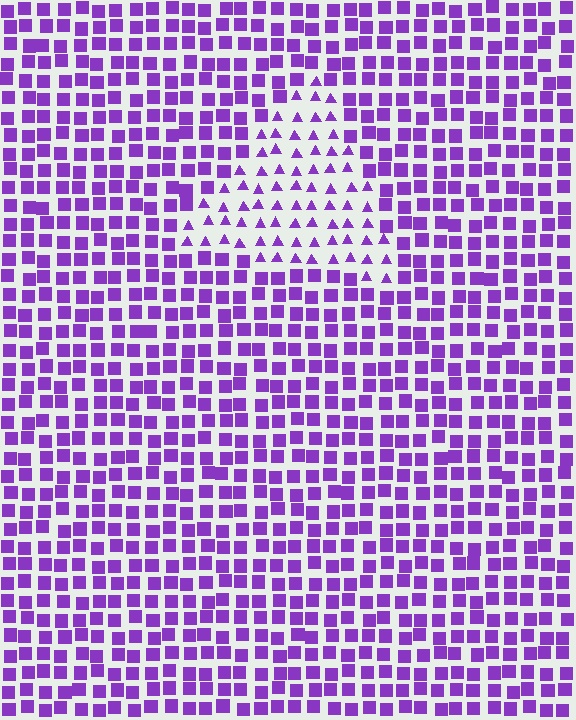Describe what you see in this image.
The image is filled with small purple elements arranged in a uniform grid. A triangle-shaped region contains triangles, while the surrounding area contains squares. The boundary is defined purely by the change in element shape.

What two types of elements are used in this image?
The image uses triangles inside the triangle region and squares outside it.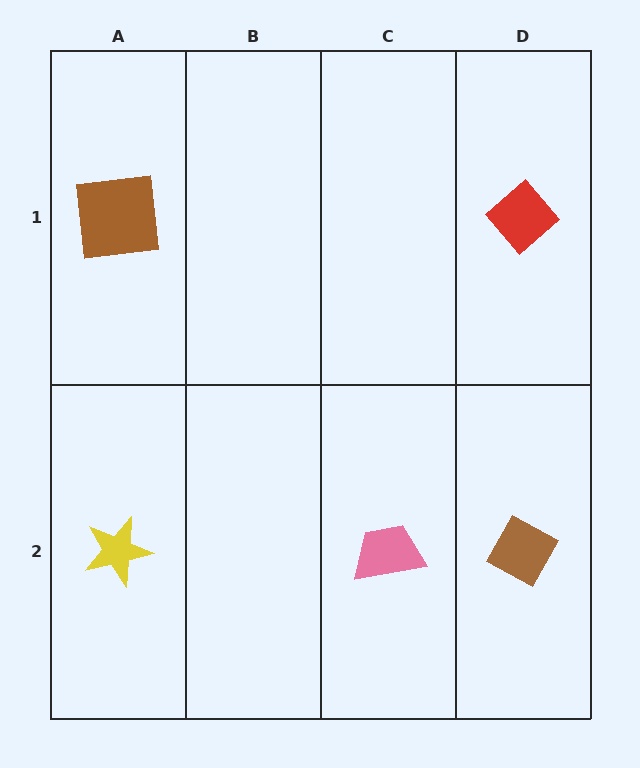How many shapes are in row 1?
2 shapes.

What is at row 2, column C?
A pink trapezoid.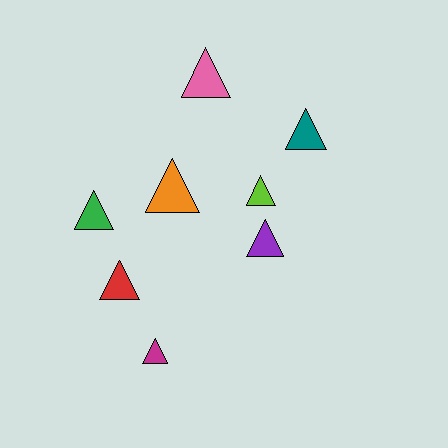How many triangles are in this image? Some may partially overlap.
There are 8 triangles.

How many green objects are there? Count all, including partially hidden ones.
There is 1 green object.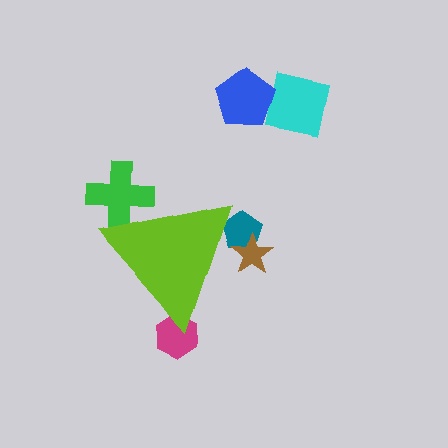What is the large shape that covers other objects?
A lime triangle.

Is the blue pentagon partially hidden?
No, the blue pentagon is fully visible.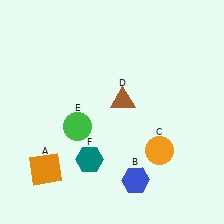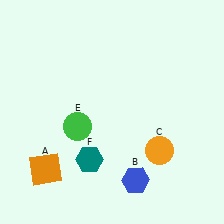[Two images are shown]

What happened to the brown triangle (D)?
The brown triangle (D) was removed in Image 2. It was in the top-right area of Image 1.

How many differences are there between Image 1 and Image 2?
There is 1 difference between the two images.